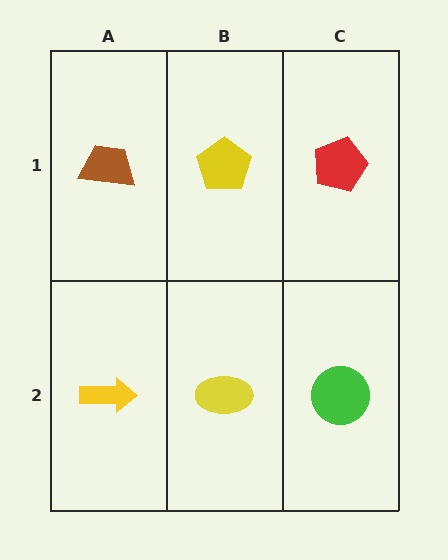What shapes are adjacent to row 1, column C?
A green circle (row 2, column C), a yellow pentagon (row 1, column B).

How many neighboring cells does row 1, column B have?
3.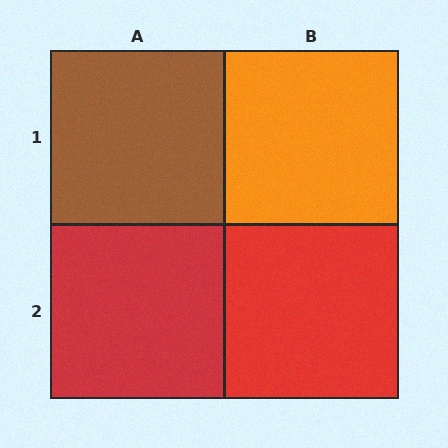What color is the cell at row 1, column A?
Brown.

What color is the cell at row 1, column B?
Orange.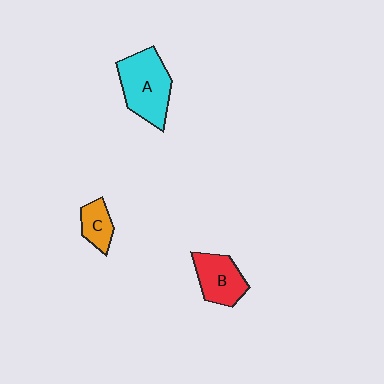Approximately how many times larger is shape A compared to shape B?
Approximately 1.4 times.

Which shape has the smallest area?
Shape C (orange).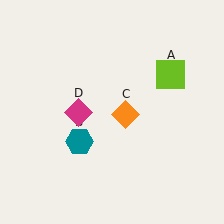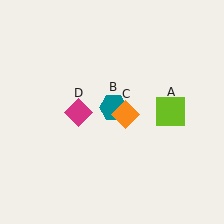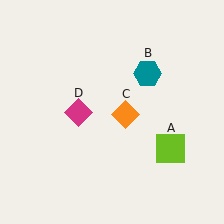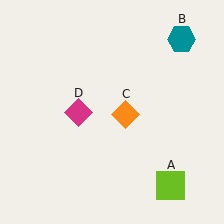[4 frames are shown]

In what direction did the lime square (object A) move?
The lime square (object A) moved down.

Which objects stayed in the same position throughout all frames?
Orange diamond (object C) and magenta diamond (object D) remained stationary.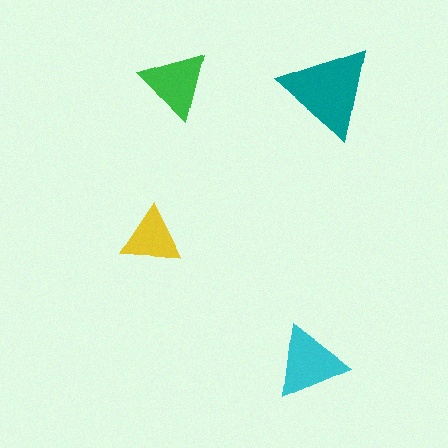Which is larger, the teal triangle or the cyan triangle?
The teal one.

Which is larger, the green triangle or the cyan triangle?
The cyan one.